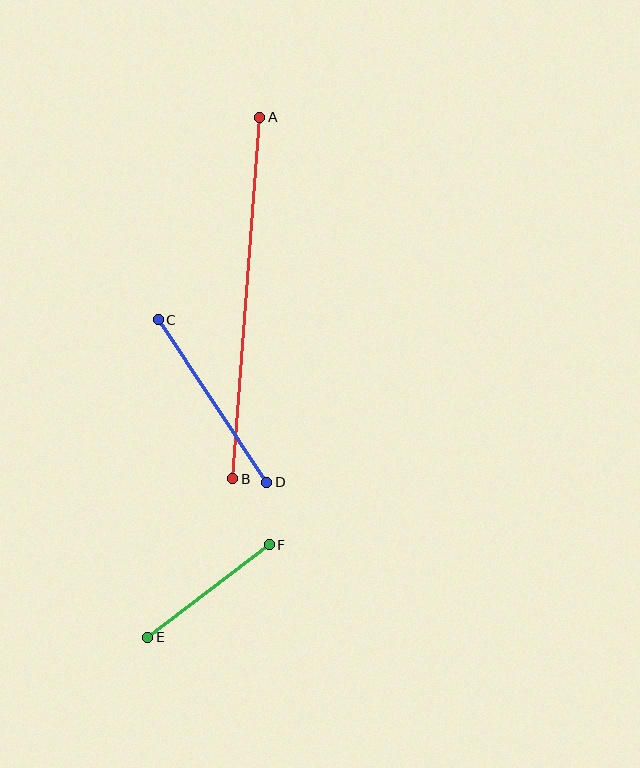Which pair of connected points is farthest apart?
Points A and B are farthest apart.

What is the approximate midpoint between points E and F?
The midpoint is at approximately (208, 591) pixels.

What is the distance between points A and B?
The distance is approximately 363 pixels.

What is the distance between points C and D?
The distance is approximately 196 pixels.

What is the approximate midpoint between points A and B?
The midpoint is at approximately (246, 298) pixels.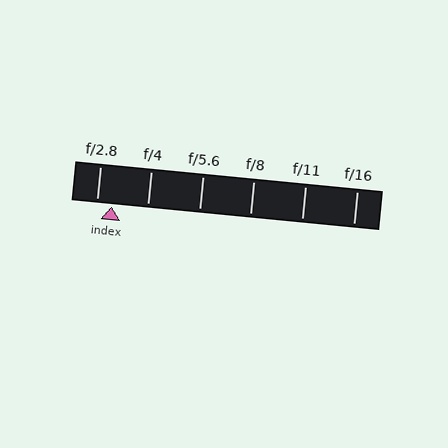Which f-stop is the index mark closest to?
The index mark is closest to f/2.8.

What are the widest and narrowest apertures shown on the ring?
The widest aperture shown is f/2.8 and the narrowest is f/16.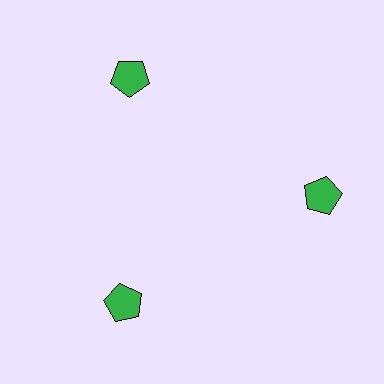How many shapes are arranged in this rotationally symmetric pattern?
There are 3 shapes, arranged in 3 groups of 1.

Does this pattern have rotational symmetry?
Yes, this pattern has 3-fold rotational symmetry. It looks the same after rotating 120 degrees around the center.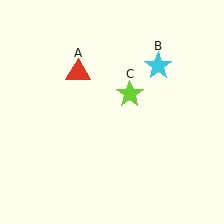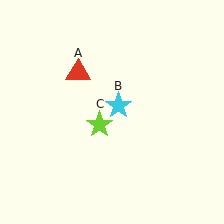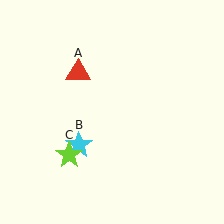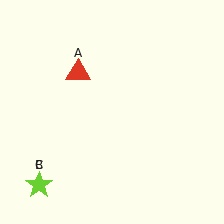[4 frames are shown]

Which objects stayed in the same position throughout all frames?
Red triangle (object A) remained stationary.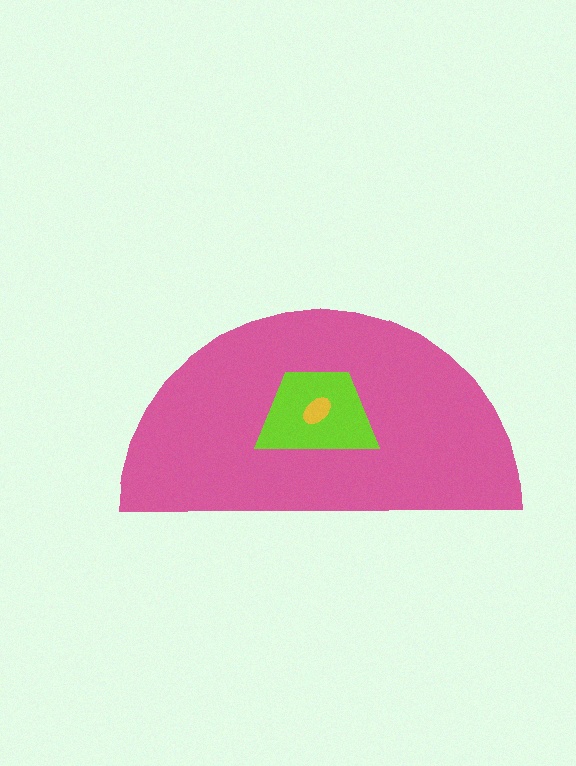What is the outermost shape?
The pink semicircle.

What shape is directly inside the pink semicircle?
The lime trapezoid.